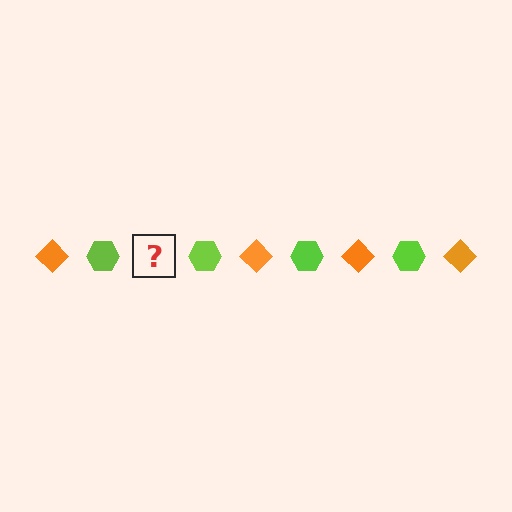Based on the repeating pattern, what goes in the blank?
The blank should be an orange diamond.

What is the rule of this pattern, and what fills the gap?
The rule is that the pattern alternates between orange diamond and lime hexagon. The gap should be filled with an orange diamond.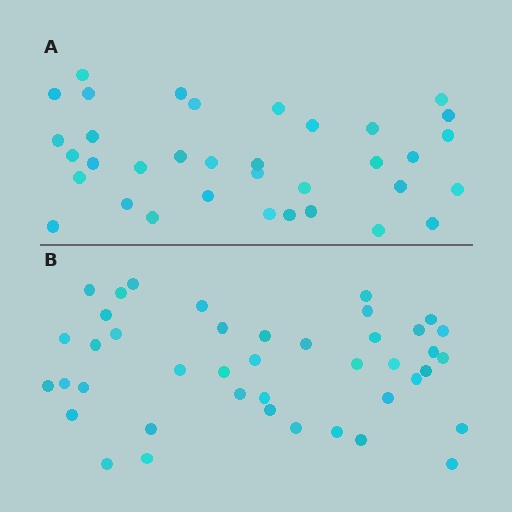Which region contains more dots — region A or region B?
Region B (the bottom region) has more dots.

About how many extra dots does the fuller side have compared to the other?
Region B has roughly 8 or so more dots than region A.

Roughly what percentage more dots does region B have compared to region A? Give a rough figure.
About 20% more.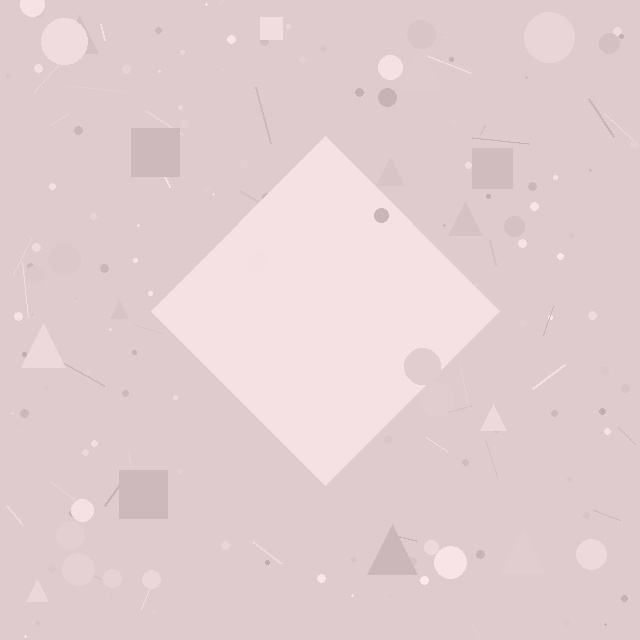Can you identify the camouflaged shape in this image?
The camouflaged shape is a diamond.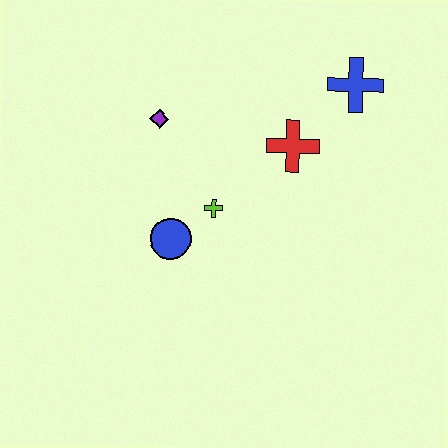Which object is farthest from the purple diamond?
The blue cross is farthest from the purple diamond.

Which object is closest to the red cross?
The blue cross is closest to the red cross.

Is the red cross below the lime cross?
No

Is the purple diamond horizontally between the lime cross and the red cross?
No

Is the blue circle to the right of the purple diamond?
Yes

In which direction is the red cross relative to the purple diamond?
The red cross is to the right of the purple diamond.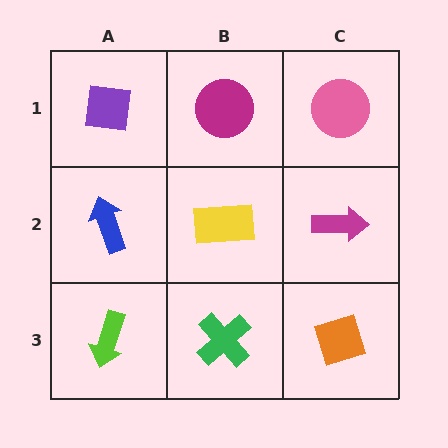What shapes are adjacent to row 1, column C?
A magenta arrow (row 2, column C), a magenta circle (row 1, column B).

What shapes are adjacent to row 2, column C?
A pink circle (row 1, column C), an orange diamond (row 3, column C), a yellow rectangle (row 2, column B).